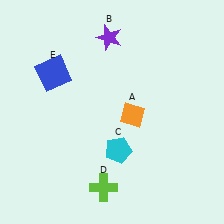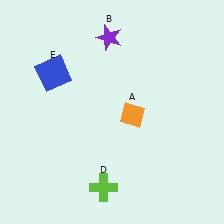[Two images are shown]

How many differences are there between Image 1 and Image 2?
There is 1 difference between the two images.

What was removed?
The cyan pentagon (C) was removed in Image 2.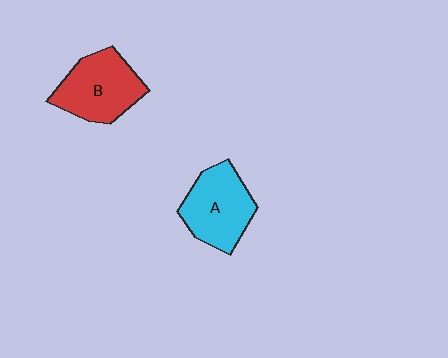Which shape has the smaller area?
Shape A (cyan).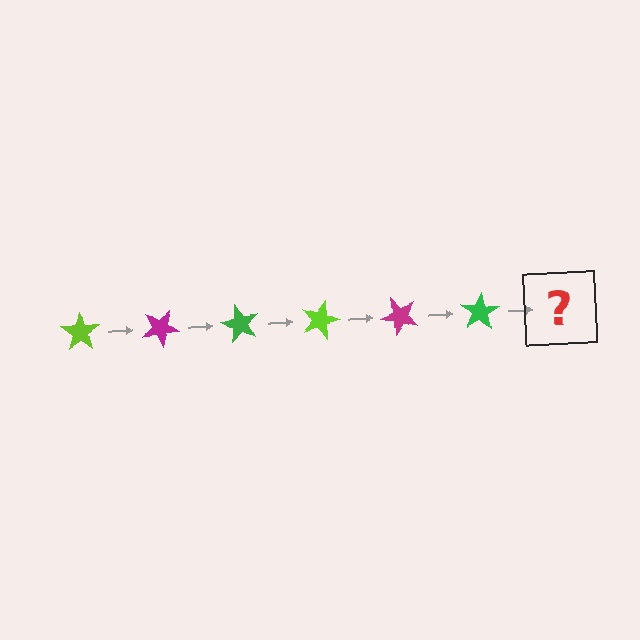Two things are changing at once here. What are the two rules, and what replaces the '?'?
The two rules are that it rotates 30 degrees each step and the color cycles through lime, magenta, and green. The '?' should be a lime star, rotated 180 degrees from the start.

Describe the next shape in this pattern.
It should be a lime star, rotated 180 degrees from the start.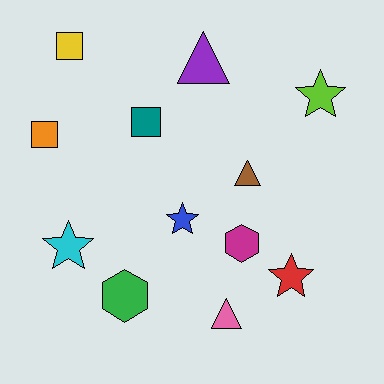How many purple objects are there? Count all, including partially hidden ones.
There is 1 purple object.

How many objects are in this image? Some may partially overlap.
There are 12 objects.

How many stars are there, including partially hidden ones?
There are 4 stars.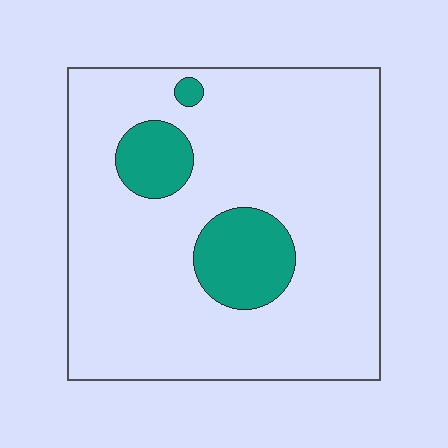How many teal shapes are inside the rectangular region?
3.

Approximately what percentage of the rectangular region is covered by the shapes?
Approximately 15%.